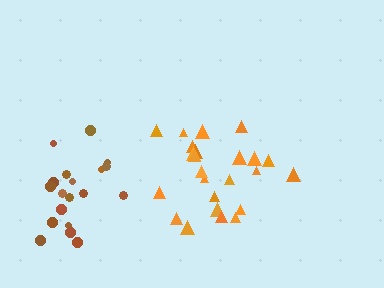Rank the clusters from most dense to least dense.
orange, brown.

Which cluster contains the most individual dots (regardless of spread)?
Orange (24).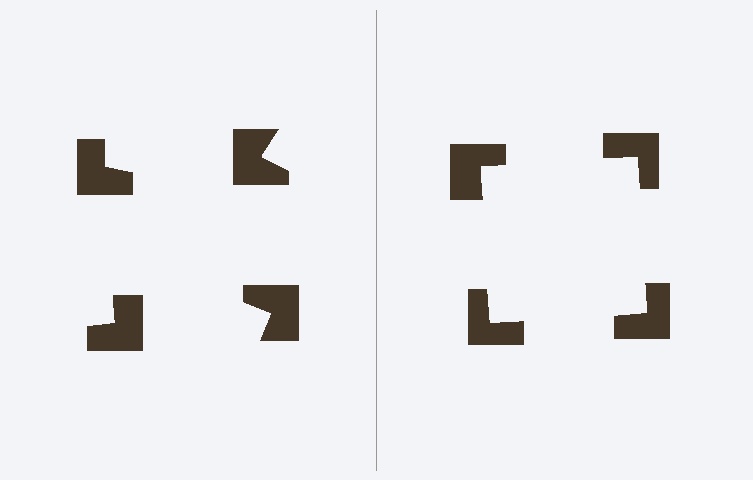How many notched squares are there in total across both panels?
8 — 4 on each side.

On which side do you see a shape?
An illusory square appears on the right side. On the left side the wedge cuts are rotated, so no coherent shape forms.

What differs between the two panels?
The notched squares are positioned identically on both sides; only the wedge orientations differ. On the right they align to a square; on the left they are misaligned.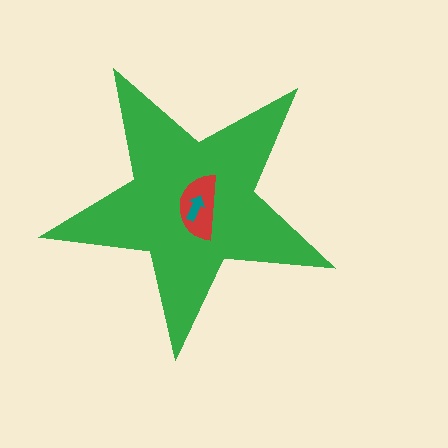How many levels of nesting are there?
3.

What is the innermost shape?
The teal arrow.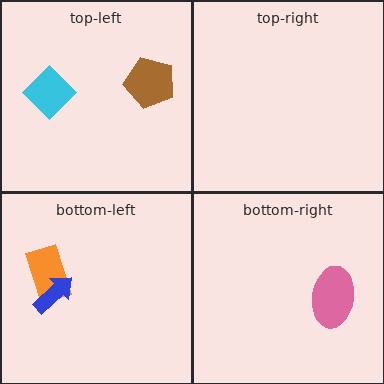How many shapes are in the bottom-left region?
2.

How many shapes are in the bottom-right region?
1.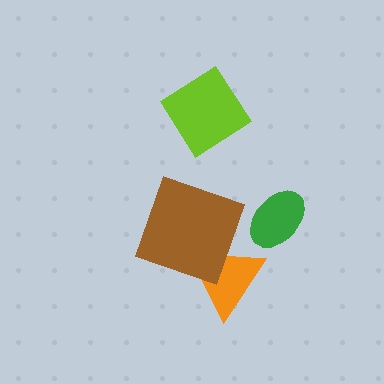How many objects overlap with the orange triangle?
1 object overlaps with the orange triangle.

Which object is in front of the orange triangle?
The brown square is in front of the orange triangle.